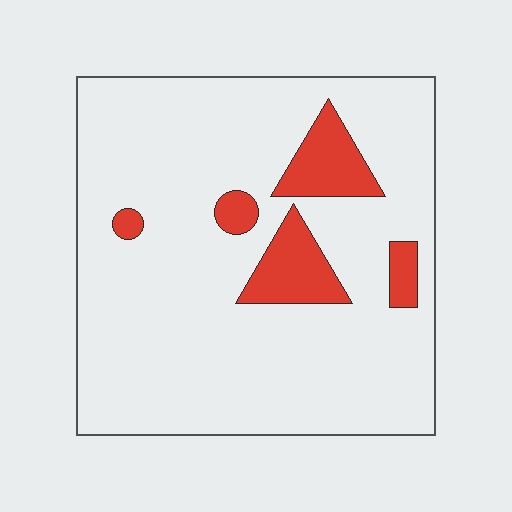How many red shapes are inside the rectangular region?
5.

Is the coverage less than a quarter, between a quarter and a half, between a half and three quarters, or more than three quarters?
Less than a quarter.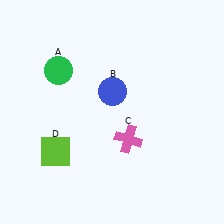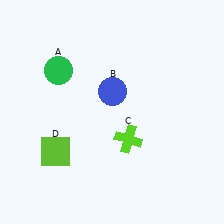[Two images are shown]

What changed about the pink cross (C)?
In Image 1, C is pink. In Image 2, it changed to lime.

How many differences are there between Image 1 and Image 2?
There is 1 difference between the two images.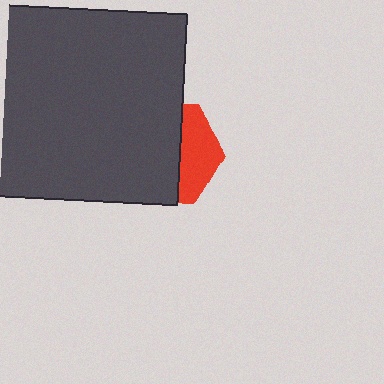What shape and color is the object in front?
The object in front is a dark gray square.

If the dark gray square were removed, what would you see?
You would see the complete red hexagon.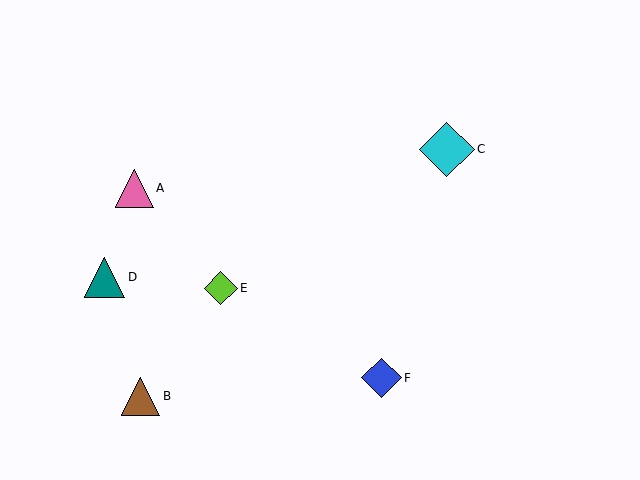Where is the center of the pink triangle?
The center of the pink triangle is at (134, 188).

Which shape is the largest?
The cyan diamond (labeled C) is the largest.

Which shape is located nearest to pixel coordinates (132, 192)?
The pink triangle (labeled A) at (134, 188) is nearest to that location.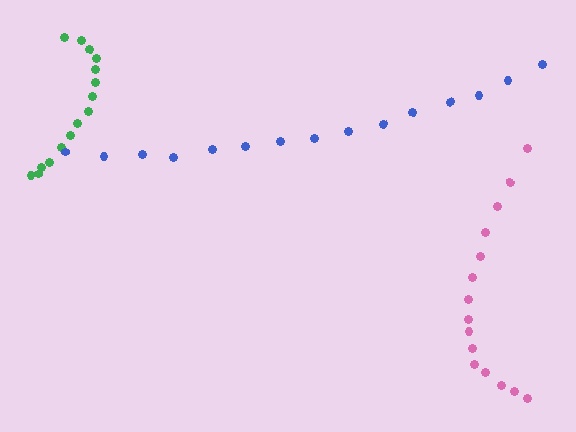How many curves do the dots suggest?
There are 3 distinct paths.